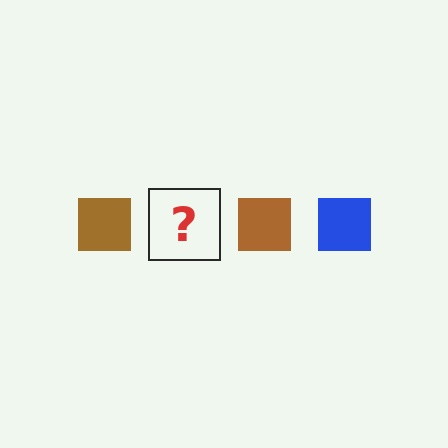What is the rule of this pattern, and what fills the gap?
The rule is that the pattern cycles through brown, blue squares. The gap should be filled with a blue square.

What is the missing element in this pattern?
The missing element is a blue square.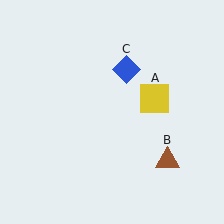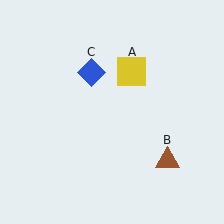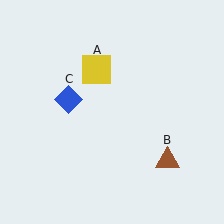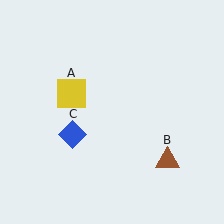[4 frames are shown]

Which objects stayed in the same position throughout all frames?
Brown triangle (object B) remained stationary.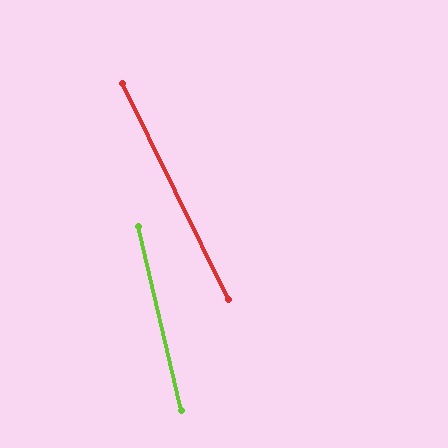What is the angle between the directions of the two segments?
Approximately 13 degrees.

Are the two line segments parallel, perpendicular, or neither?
Neither parallel nor perpendicular — they differ by about 13°.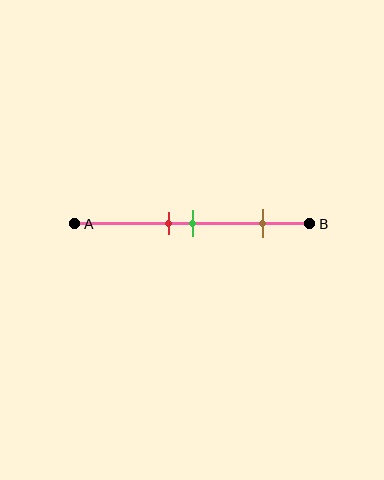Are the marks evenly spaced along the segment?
No, the marks are not evenly spaced.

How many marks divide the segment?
There are 3 marks dividing the segment.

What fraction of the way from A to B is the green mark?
The green mark is approximately 50% (0.5) of the way from A to B.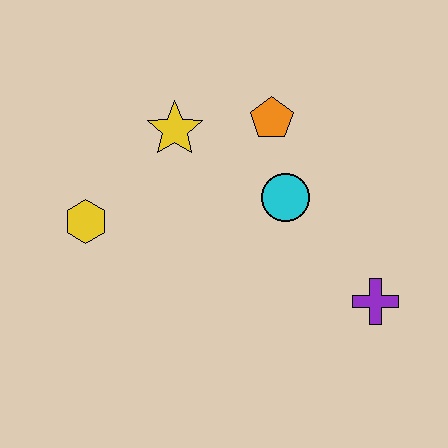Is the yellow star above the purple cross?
Yes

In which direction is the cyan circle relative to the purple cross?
The cyan circle is above the purple cross.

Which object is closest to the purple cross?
The cyan circle is closest to the purple cross.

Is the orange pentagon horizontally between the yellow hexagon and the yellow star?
No